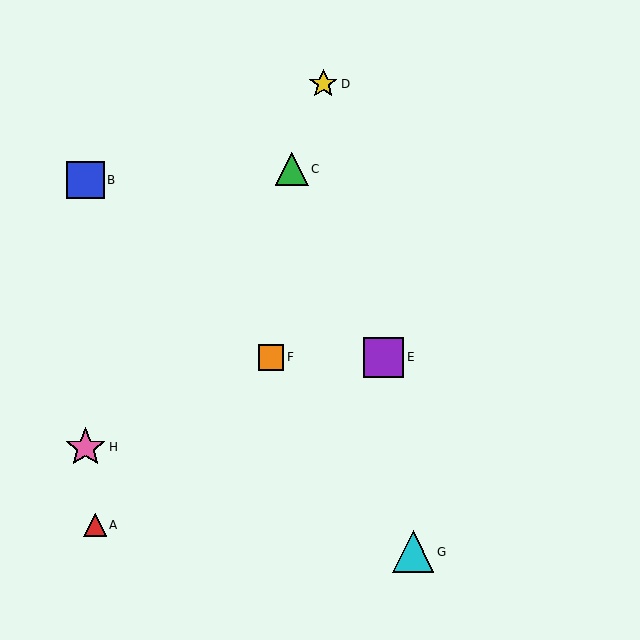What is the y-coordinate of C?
Object C is at y≈169.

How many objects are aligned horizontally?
2 objects (E, F) are aligned horizontally.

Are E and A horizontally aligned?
No, E is at y≈357 and A is at y≈525.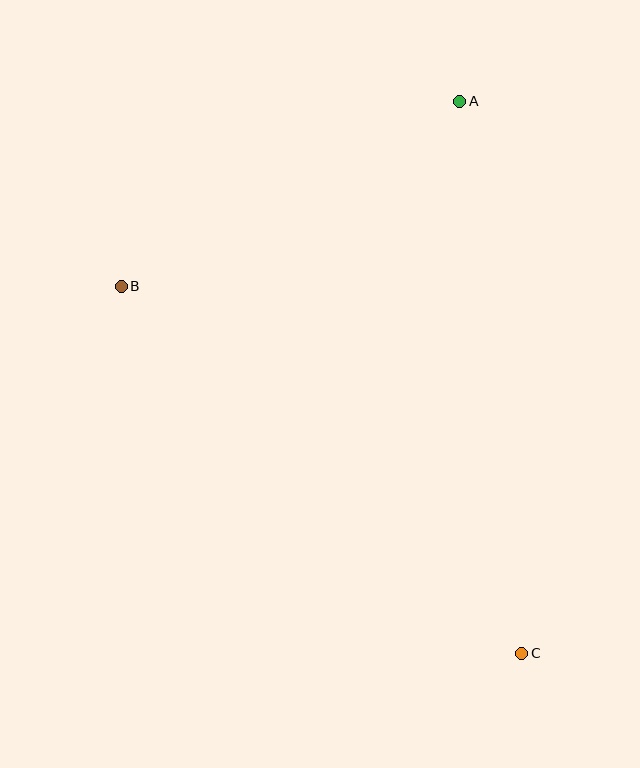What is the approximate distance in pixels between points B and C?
The distance between B and C is approximately 543 pixels.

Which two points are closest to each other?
Points A and B are closest to each other.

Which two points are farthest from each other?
Points A and C are farthest from each other.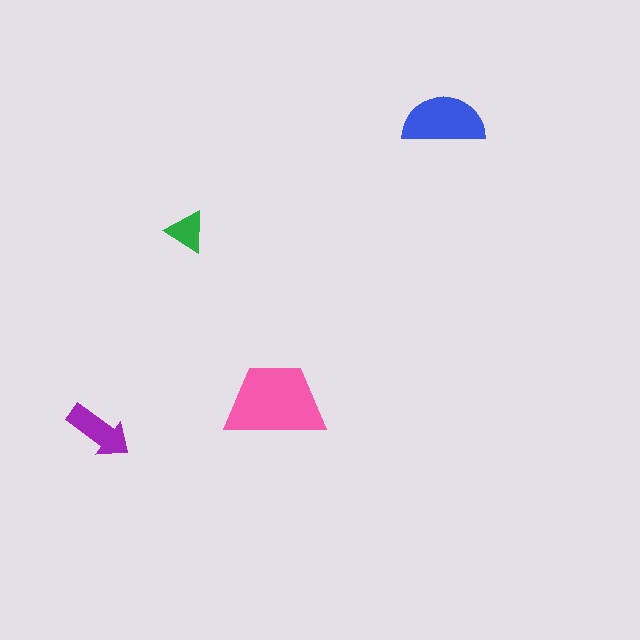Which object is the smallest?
The green triangle.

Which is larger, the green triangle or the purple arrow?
The purple arrow.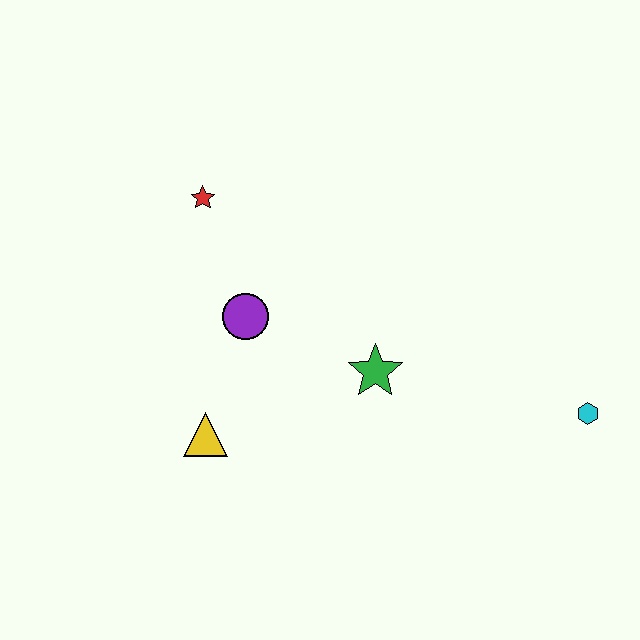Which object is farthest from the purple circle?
The cyan hexagon is farthest from the purple circle.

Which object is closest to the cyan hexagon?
The green star is closest to the cyan hexagon.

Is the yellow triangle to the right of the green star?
No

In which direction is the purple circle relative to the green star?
The purple circle is to the left of the green star.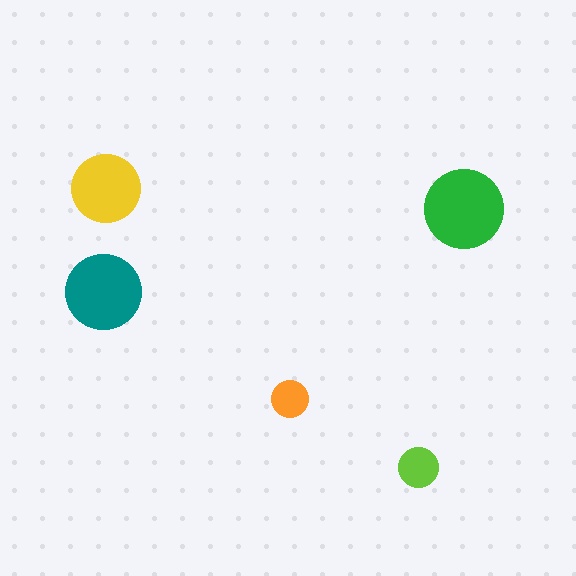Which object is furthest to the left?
The teal circle is leftmost.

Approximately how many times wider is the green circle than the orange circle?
About 2 times wider.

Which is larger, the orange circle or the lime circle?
The lime one.